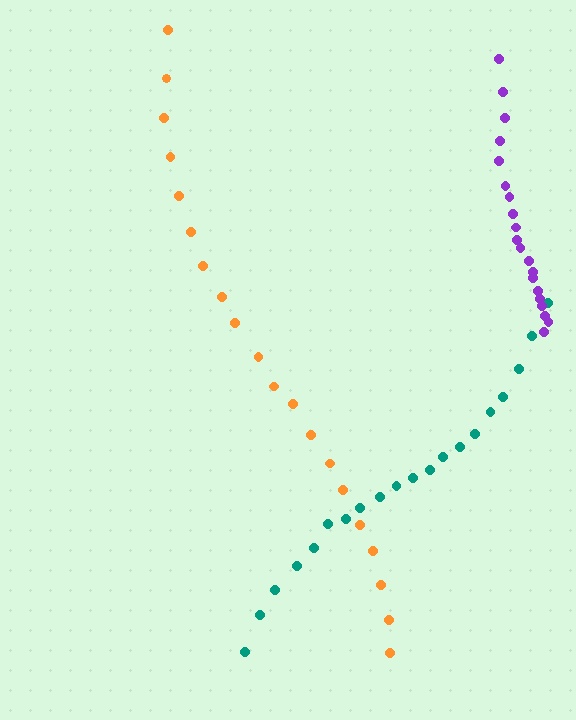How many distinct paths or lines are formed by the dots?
There are 3 distinct paths.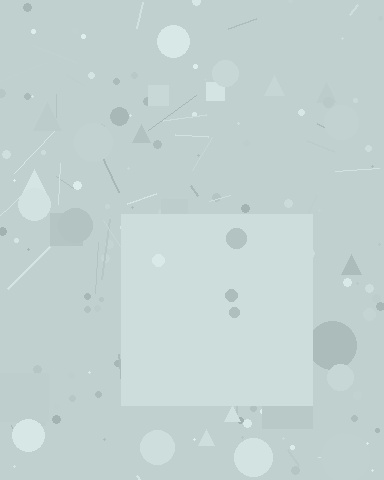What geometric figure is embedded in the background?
A square is embedded in the background.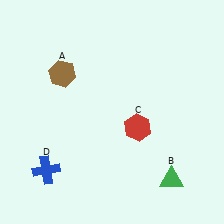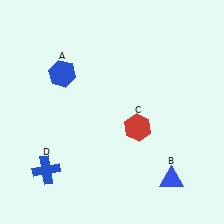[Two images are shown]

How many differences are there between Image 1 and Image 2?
There are 2 differences between the two images.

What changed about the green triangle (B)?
In Image 1, B is green. In Image 2, it changed to blue.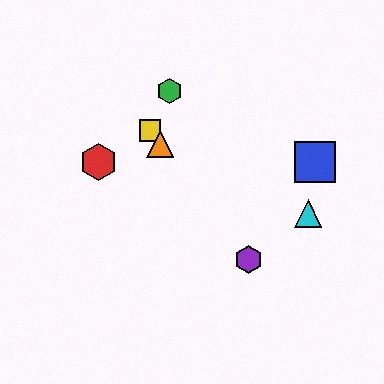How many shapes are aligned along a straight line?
3 shapes (the yellow square, the purple hexagon, the orange triangle) are aligned along a straight line.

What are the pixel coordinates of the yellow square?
The yellow square is at (150, 131).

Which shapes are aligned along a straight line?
The yellow square, the purple hexagon, the orange triangle are aligned along a straight line.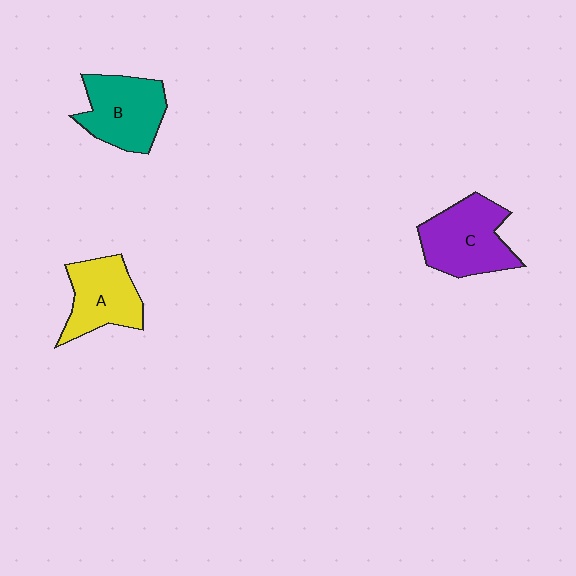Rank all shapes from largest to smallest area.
From largest to smallest: C (purple), B (teal), A (yellow).